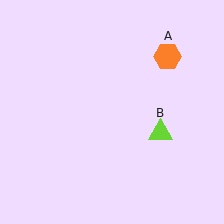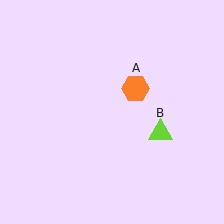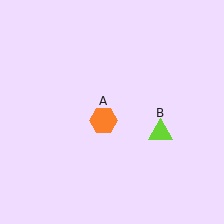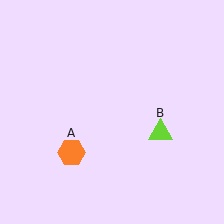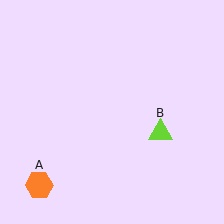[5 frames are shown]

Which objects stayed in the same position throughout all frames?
Lime triangle (object B) remained stationary.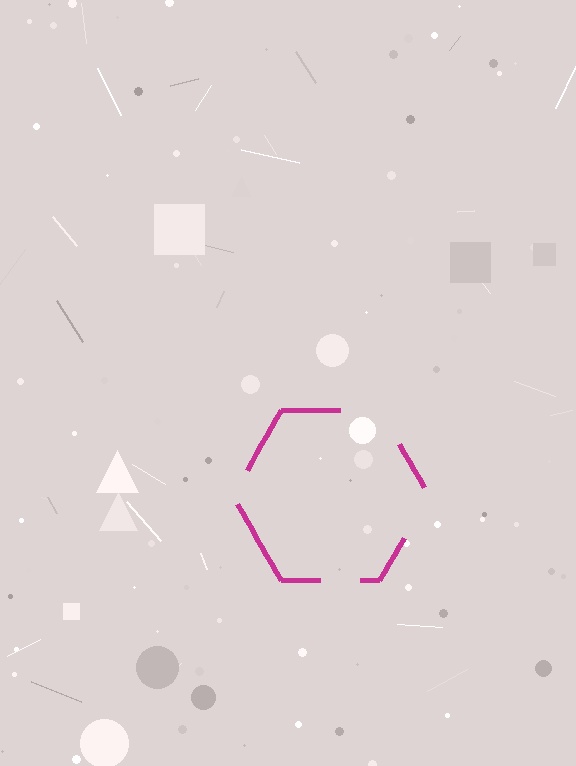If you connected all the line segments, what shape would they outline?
They would outline a hexagon.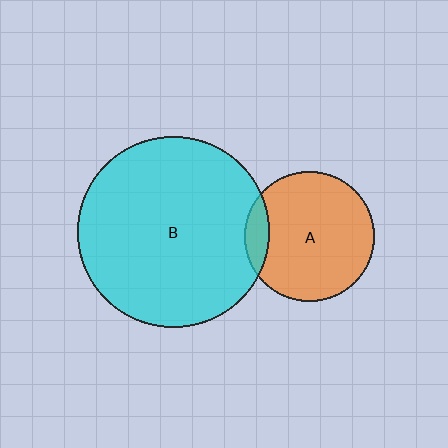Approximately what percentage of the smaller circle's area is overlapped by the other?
Approximately 10%.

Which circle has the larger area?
Circle B (cyan).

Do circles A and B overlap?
Yes.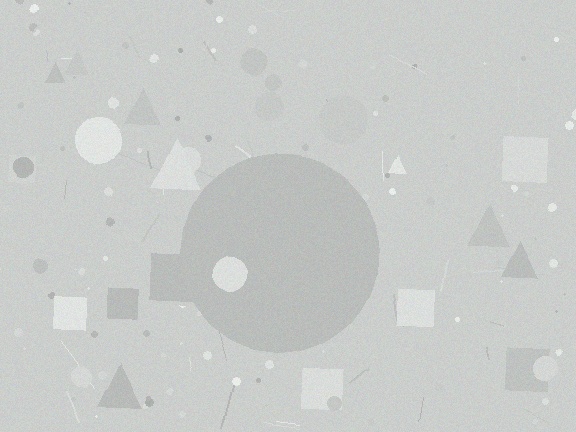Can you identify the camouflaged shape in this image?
The camouflaged shape is a circle.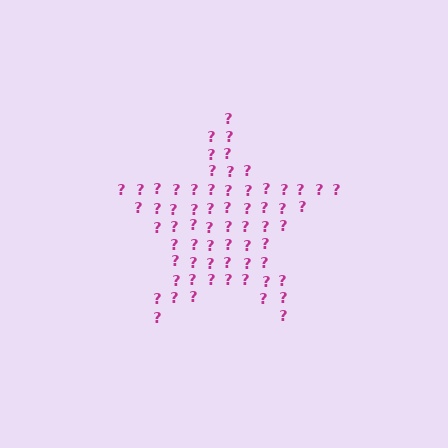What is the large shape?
The large shape is a star.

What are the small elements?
The small elements are question marks.